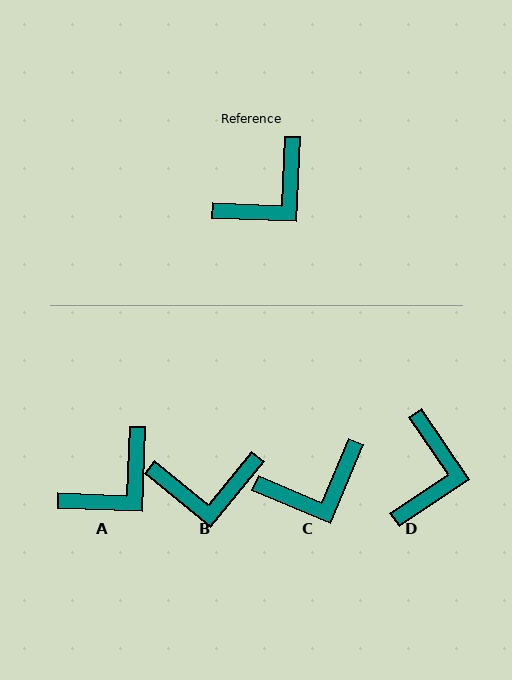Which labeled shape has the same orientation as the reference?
A.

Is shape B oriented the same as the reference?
No, it is off by about 37 degrees.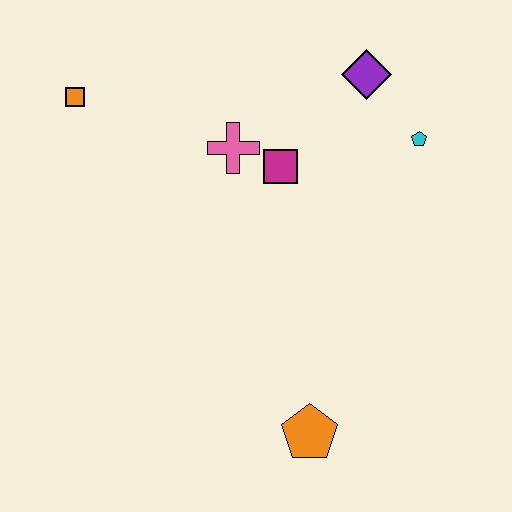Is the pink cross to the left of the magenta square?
Yes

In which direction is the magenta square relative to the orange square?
The magenta square is to the right of the orange square.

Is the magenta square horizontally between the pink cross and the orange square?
No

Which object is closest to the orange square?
The pink cross is closest to the orange square.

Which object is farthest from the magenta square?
The orange pentagon is farthest from the magenta square.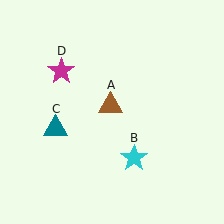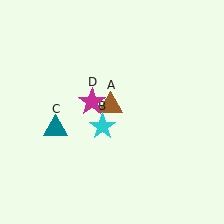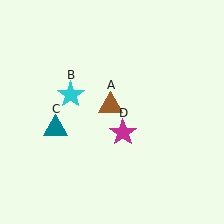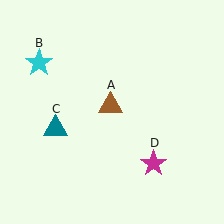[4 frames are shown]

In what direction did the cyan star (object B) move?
The cyan star (object B) moved up and to the left.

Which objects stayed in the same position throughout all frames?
Brown triangle (object A) and teal triangle (object C) remained stationary.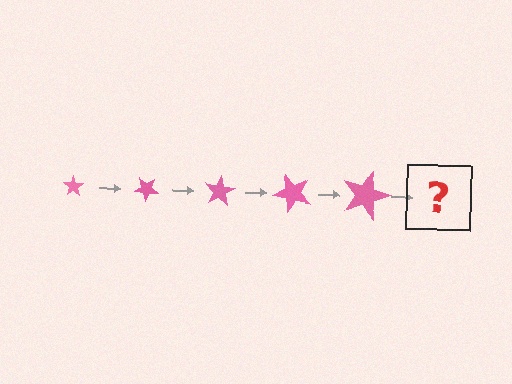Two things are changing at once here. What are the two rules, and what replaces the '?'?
The two rules are that the star grows larger each step and it rotates 40 degrees each step. The '?' should be a star, larger than the previous one and rotated 200 degrees from the start.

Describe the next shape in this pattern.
It should be a star, larger than the previous one and rotated 200 degrees from the start.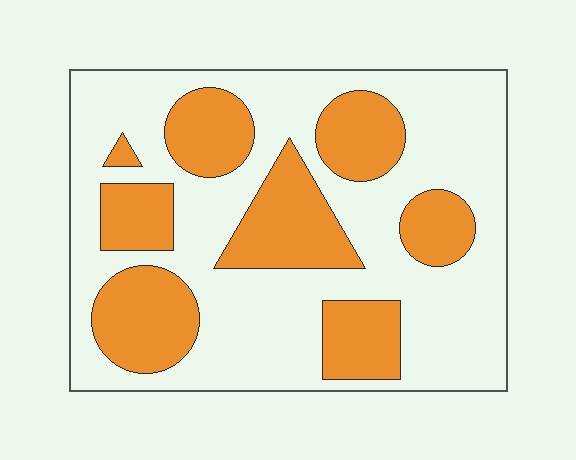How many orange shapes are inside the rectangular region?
8.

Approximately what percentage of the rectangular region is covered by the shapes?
Approximately 35%.